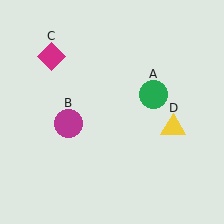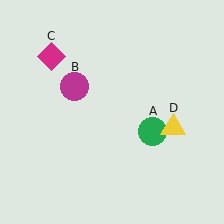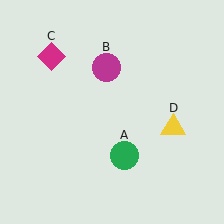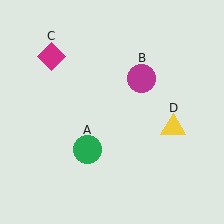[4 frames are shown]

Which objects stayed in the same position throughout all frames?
Magenta diamond (object C) and yellow triangle (object D) remained stationary.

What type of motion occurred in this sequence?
The green circle (object A), magenta circle (object B) rotated clockwise around the center of the scene.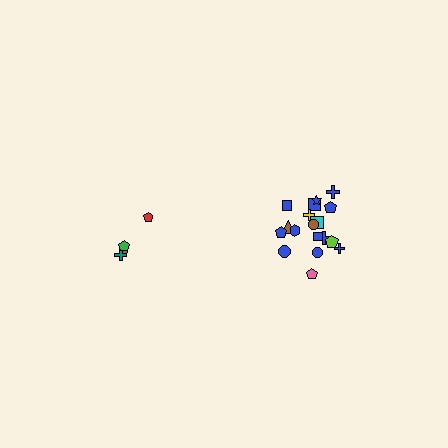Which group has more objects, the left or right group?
The right group.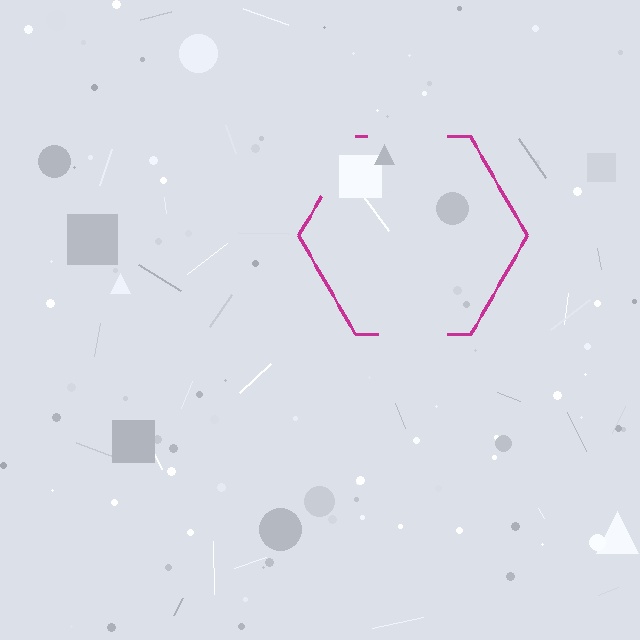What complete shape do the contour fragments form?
The contour fragments form a hexagon.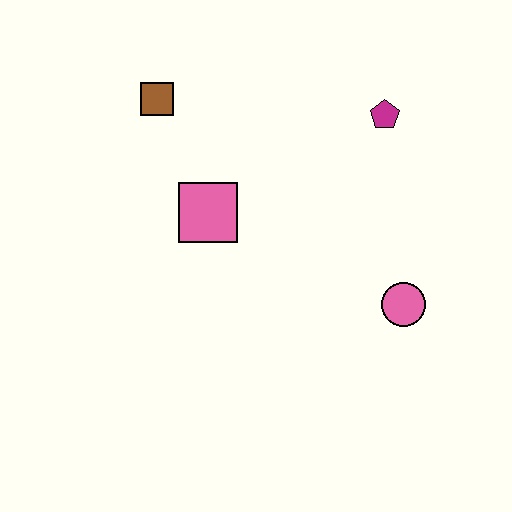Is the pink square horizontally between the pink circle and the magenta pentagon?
No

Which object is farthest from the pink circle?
The brown square is farthest from the pink circle.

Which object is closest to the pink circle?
The magenta pentagon is closest to the pink circle.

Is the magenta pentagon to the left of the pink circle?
Yes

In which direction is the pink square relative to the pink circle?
The pink square is to the left of the pink circle.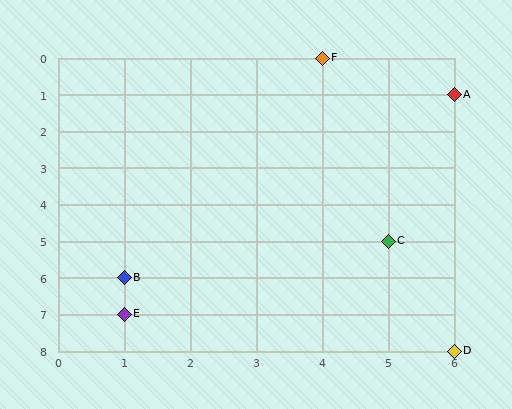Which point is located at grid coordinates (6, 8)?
Point D is at (6, 8).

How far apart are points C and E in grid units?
Points C and E are 4 columns and 2 rows apart (about 4.5 grid units diagonally).